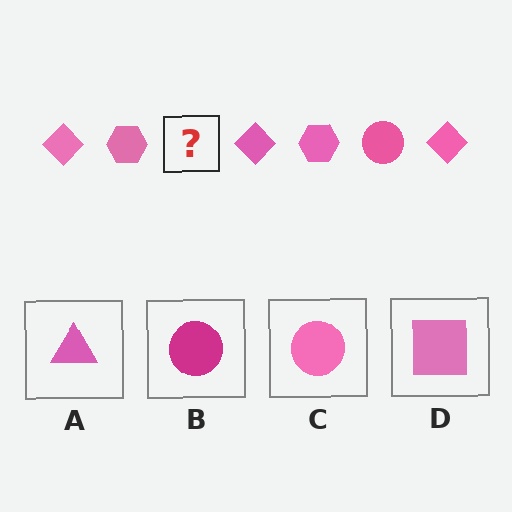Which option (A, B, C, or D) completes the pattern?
C.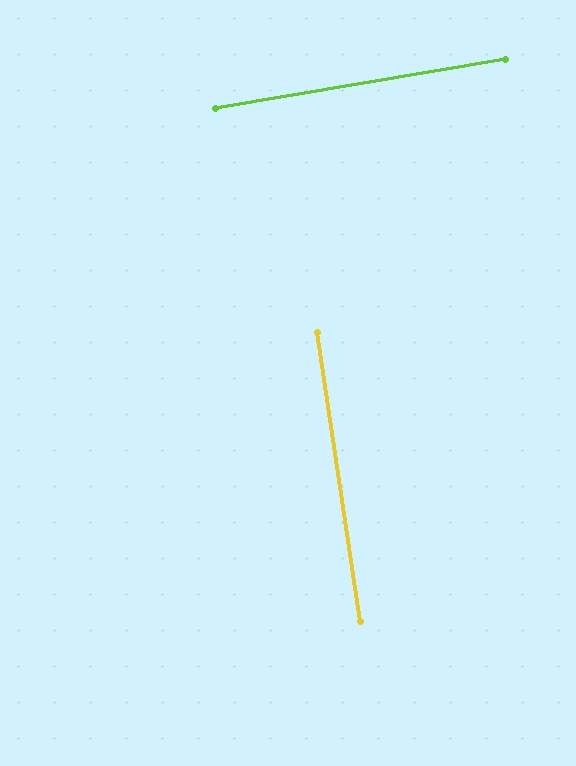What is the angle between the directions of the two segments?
Approximately 89 degrees.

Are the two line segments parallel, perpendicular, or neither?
Perpendicular — they meet at approximately 89°.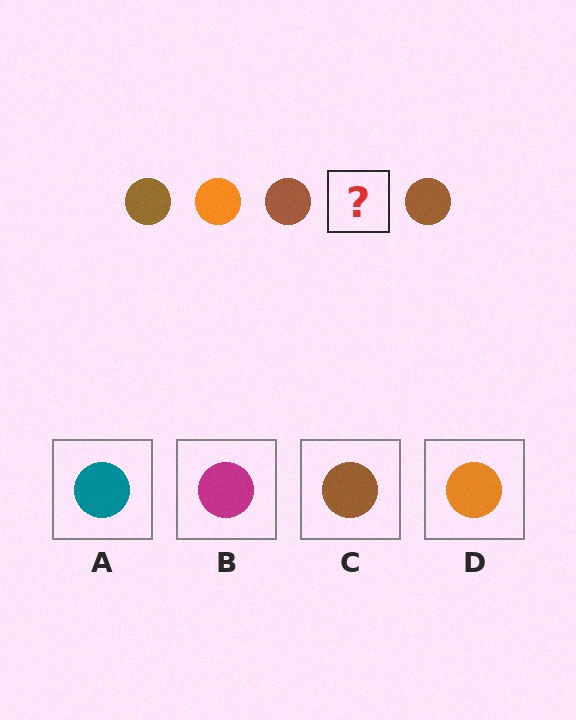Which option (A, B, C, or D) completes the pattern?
D.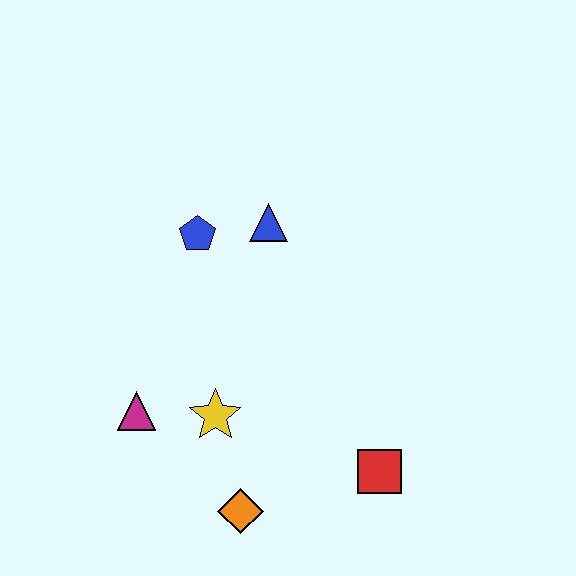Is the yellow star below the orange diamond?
No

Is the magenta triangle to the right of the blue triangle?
No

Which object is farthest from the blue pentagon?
The red square is farthest from the blue pentagon.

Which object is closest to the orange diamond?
The yellow star is closest to the orange diamond.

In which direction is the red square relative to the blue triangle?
The red square is below the blue triangle.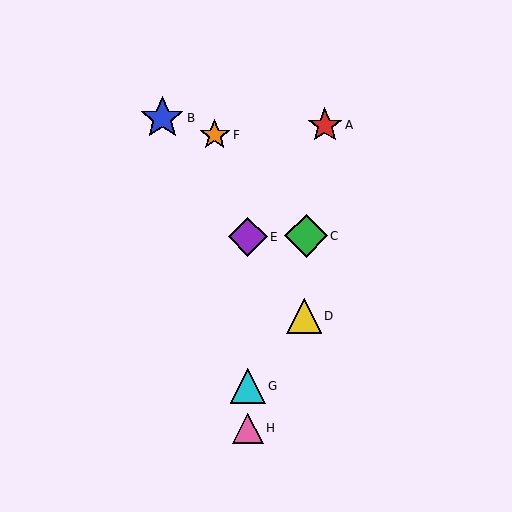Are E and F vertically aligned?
No, E is at x≈248 and F is at x≈215.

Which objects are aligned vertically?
Objects E, G, H are aligned vertically.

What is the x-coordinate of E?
Object E is at x≈248.